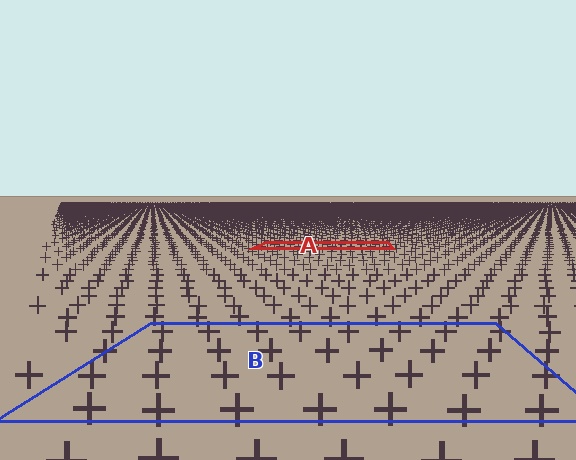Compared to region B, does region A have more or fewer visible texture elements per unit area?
Region A has more texture elements per unit area — they are packed more densely because it is farther away.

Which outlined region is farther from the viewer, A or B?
Region A is farther from the viewer — the texture elements inside it appear smaller and more densely packed.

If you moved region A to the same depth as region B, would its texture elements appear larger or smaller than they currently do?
They would appear larger. At a closer depth, the same texture elements are projected at a bigger on-screen size.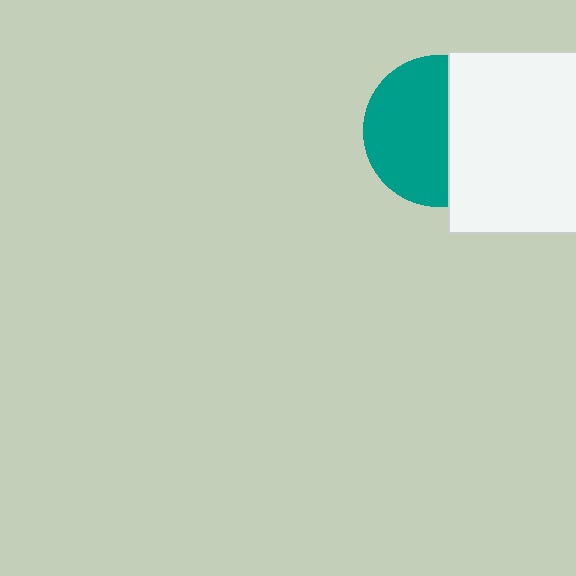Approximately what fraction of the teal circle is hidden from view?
Roughly 43% of the teal circle is hidden behind the white square.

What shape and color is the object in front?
The object in front is a white square.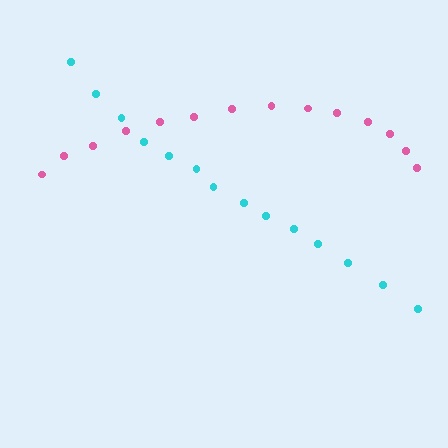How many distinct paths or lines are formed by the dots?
There are 2 distinct paths.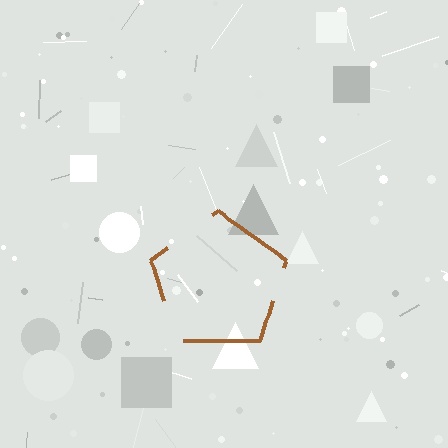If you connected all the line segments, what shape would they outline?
They would outline a pentagon.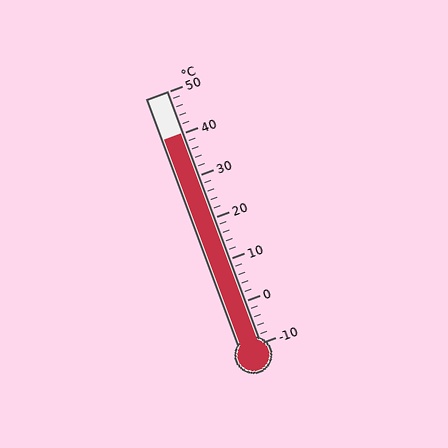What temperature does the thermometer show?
The thermometer shows approximately 40°C.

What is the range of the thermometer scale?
The thermometer scale ranges from -10°C to 50°C.